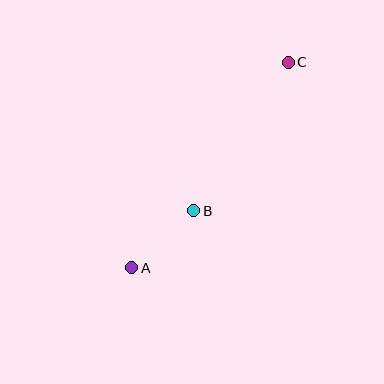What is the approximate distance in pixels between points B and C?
The distance between B and C is approximately 176 pixels.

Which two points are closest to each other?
Points A and B are closest to each other.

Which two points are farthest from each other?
Points A and C are farthest from each other.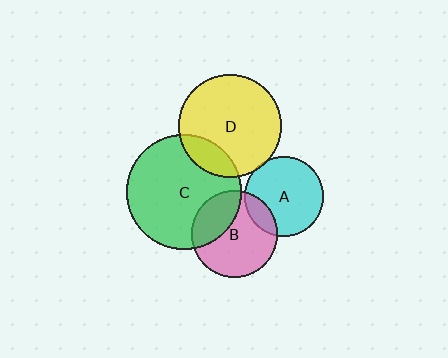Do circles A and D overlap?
Yes.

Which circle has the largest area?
Circle C (green).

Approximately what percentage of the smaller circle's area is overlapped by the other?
Approximately 5%.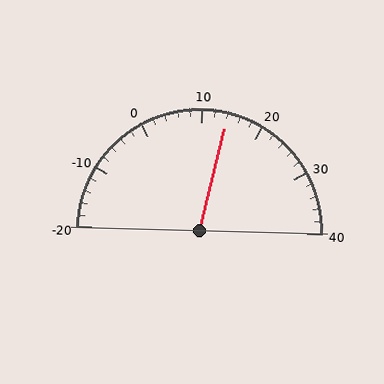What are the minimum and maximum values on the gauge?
The gauge ranges from -20 to 40.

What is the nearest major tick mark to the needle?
The nearest major tick mark is 10.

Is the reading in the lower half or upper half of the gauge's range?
The reading is in the upper half of the range (-20 to 40).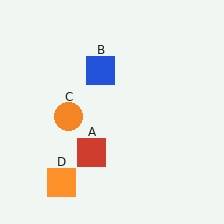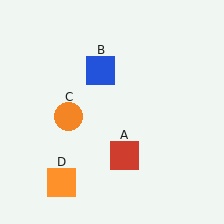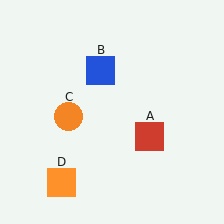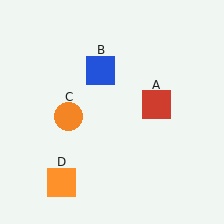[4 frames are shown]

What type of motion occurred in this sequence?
The red square (object A) rotated counterclockwise around the center of the scene.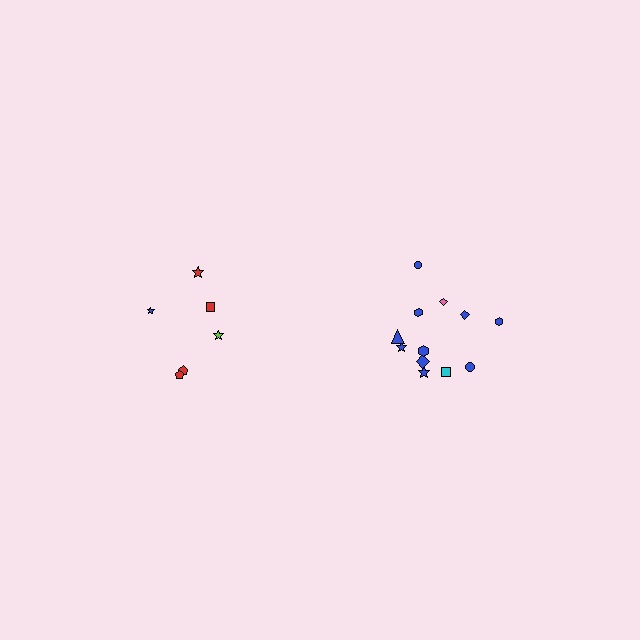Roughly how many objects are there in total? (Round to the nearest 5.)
Roughly 20 objects in total.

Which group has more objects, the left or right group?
The right group.